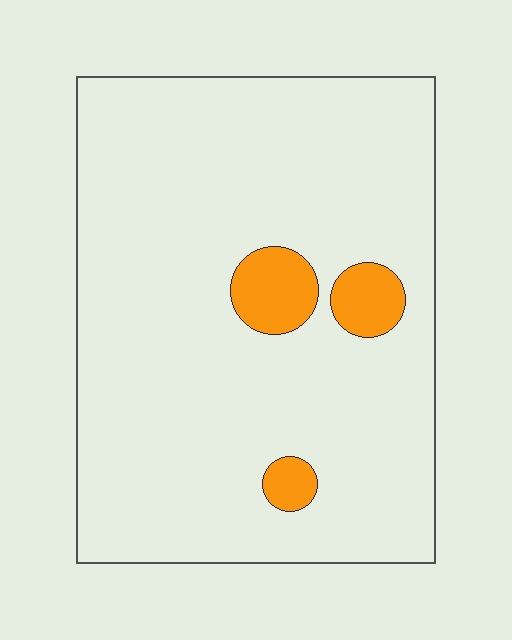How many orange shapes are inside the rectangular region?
3.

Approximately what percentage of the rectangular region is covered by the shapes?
Approximately 10%.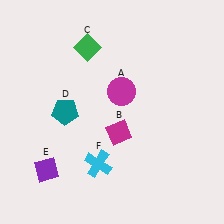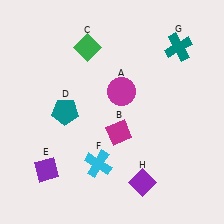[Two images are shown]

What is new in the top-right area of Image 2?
A teal cross (G) was added in the top-right area of Image 2.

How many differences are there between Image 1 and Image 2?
There are 2 differences between the two images.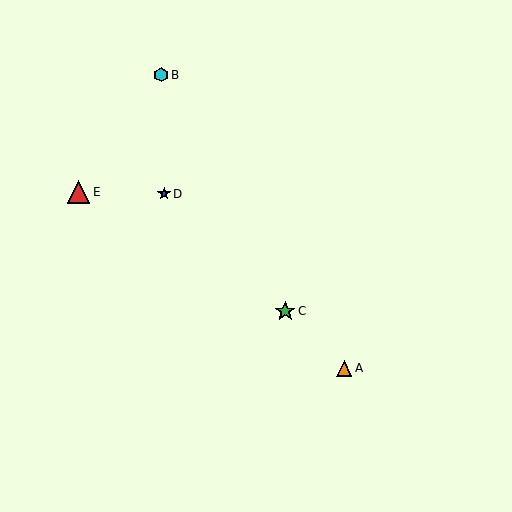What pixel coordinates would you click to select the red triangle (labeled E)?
Click at (79, 192) to select the red triangle E.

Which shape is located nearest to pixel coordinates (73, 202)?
The red triangle (labeled E) at (79, 192) is nearest to that location.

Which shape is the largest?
The red triangle (labeled E) is the largest.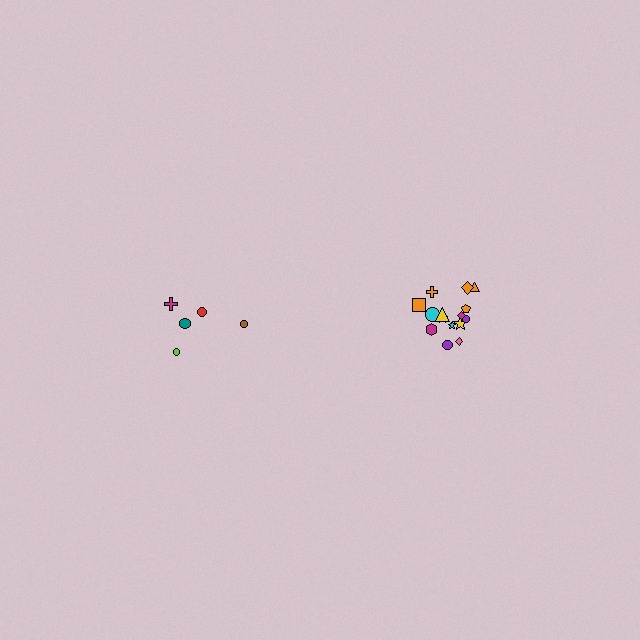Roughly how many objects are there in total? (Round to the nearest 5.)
Roughly 20 objects in total.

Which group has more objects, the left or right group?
The right group.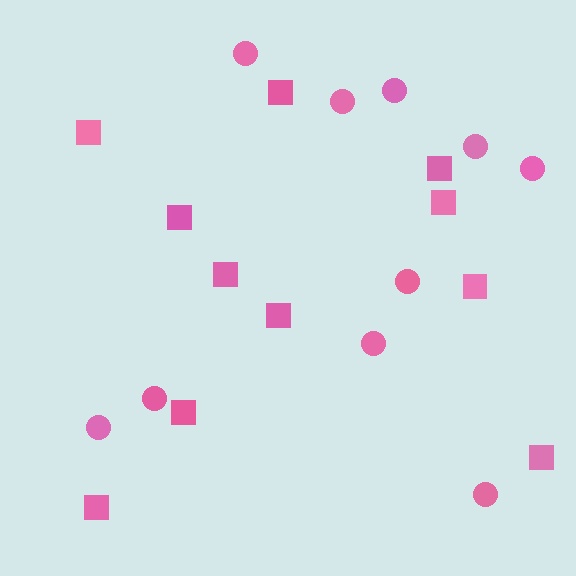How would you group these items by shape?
There are 2 groups: one group of squares (11) and one group of circles (10).